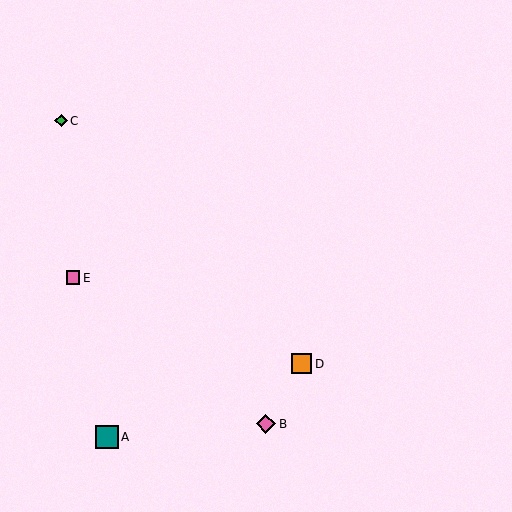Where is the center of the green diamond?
The center of the green diamond is at (61, 121).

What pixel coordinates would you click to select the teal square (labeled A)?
Click at (107, 437) to select the teal square A.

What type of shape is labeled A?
Shape A is a teal square.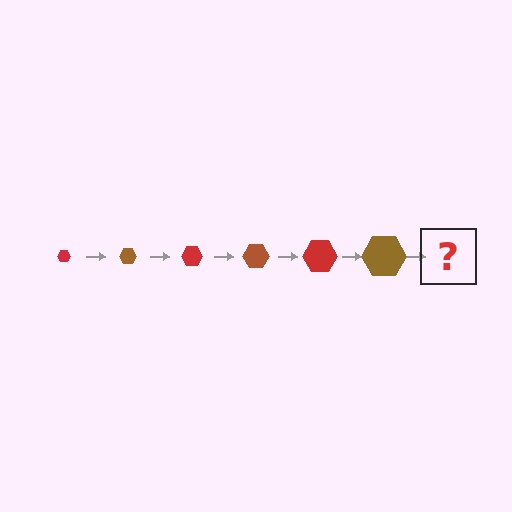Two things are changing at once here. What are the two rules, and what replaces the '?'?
The two rules are that the hexagon grows larger each step and the color cycles through red and brown. The '?' should be a red hexagon, larger than the previous one.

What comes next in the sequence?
The next element should be a red hexagon, larger than the previous one.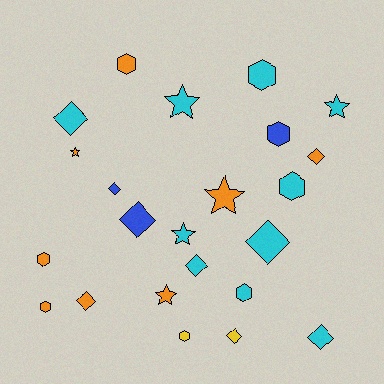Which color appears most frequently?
Cyan, with 10 objects.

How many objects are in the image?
There are 23 objects.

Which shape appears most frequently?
Diamond, with 9 objects.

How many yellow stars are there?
There are no yellow stars.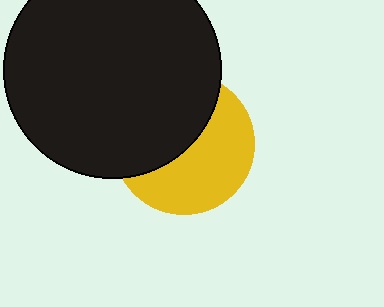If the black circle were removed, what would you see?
You would see the complete yellow circle.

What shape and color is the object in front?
The object in front is a black circle.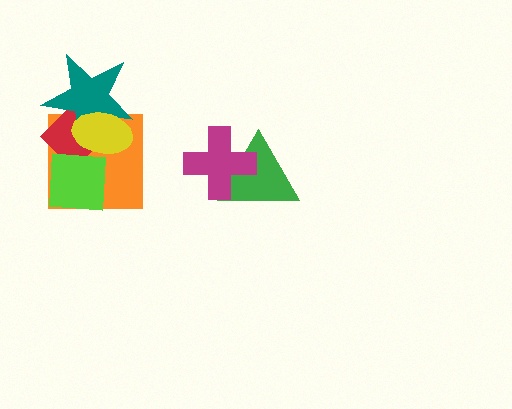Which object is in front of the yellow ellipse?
The lime square is in front of the yellow ellipse.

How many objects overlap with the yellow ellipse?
4 objects overlap with the yellow ellipse.